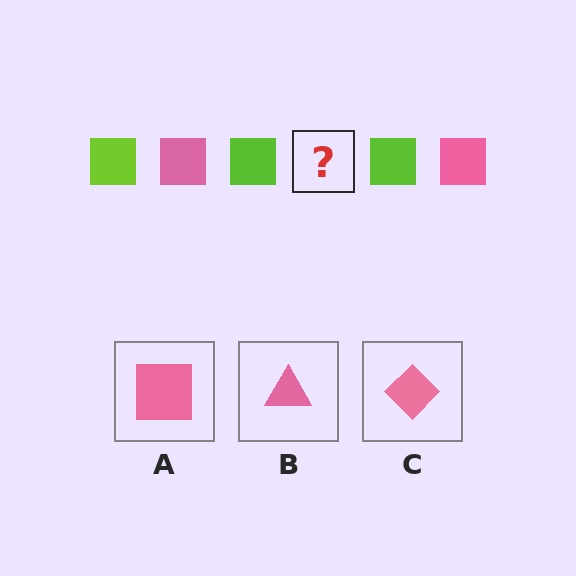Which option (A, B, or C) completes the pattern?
A.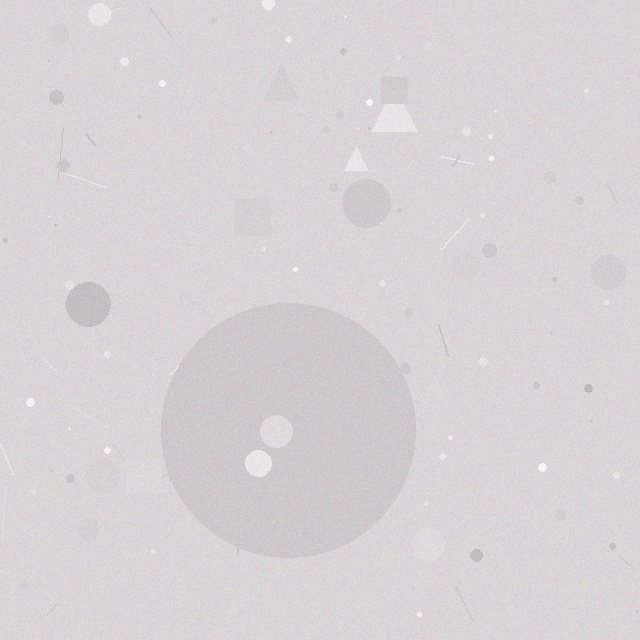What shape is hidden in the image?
A circle is hidden in the image.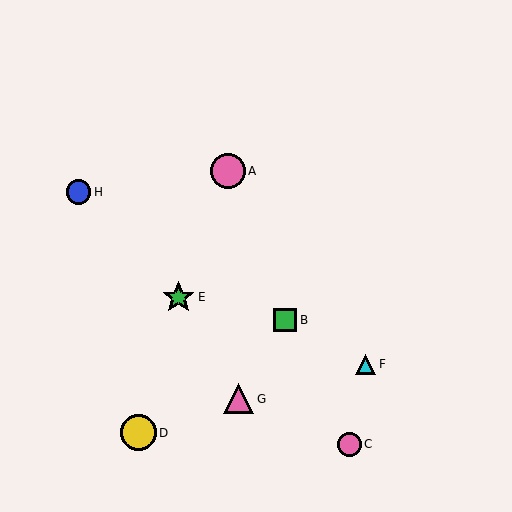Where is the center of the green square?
The center of the green square is at (285, 320).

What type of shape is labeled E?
Shape E is a green star.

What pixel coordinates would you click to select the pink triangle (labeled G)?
Click at (238, 399) to select the pink triangle G.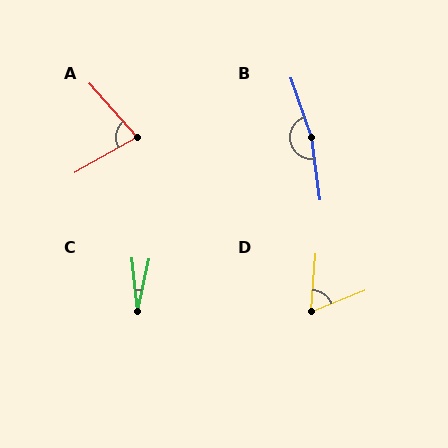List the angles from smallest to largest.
C (18°), D (64°), A (78°), B (169°).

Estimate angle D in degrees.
Approximately 64 degrees.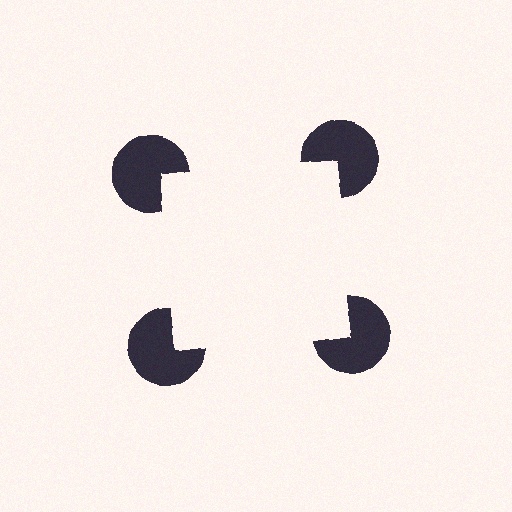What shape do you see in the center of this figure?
An illusory square — its edges are inferred from the aligned wedge cuts in the pac-man discs, not physically drawn.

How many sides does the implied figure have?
4 sides.